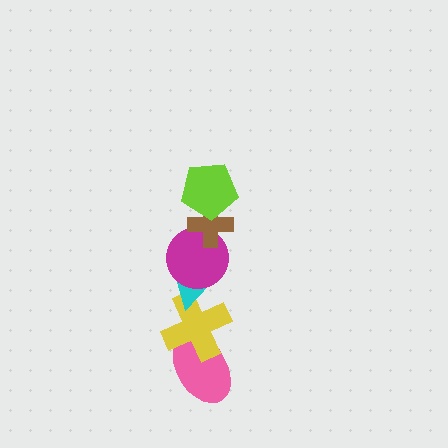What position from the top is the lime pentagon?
The lime pentagon is 1st from the top.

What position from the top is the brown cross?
The brown cross is 2nd from the top.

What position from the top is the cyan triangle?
The cyan triangle is 4th from the top.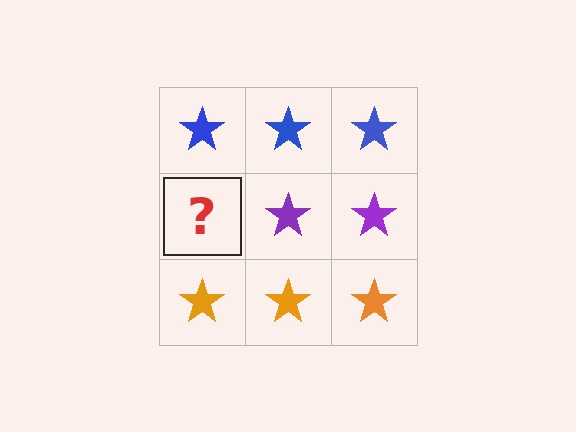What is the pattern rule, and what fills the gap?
The rule is that each row has a consistent color. The gap should be filled with a purple star.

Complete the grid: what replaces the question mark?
The question mark should be replaced with a purple star.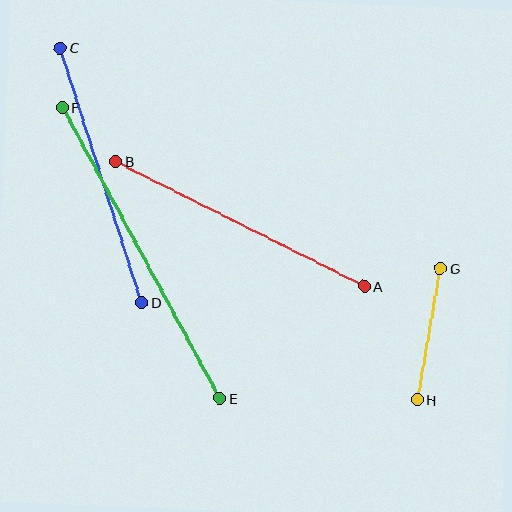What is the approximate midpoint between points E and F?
The midpoint is at approximately (141, 253) pixels.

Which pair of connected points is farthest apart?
Points E and F are farthest apart.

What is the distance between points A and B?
The distance is approximately 278 pixels.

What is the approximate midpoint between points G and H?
The midpoint is at approximately (429, 334) pixels.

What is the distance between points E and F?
The distance is approximately 331 pixels.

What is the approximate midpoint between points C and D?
The midpoint is at approximately (101, 175) pixels.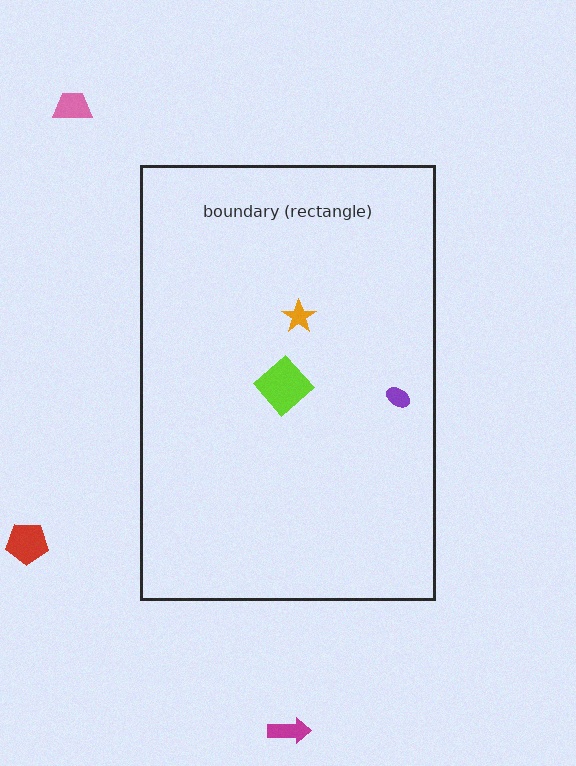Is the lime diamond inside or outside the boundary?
Inside.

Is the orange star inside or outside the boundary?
Inside.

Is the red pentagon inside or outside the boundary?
Outside.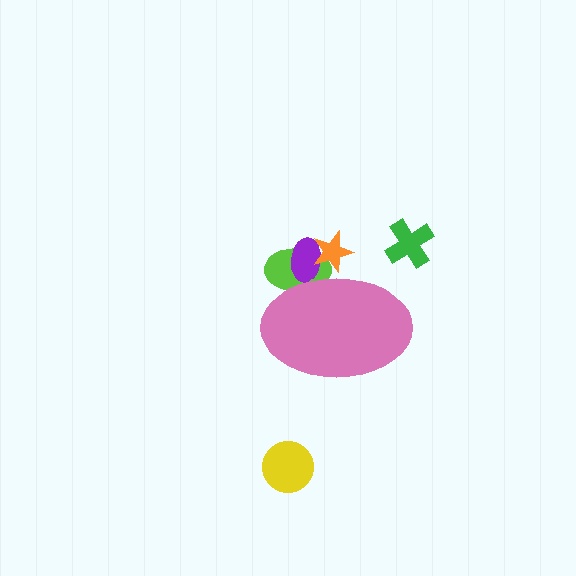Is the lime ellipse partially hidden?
Yes, the lime ellipse is partially hidden behind the pink ellipse.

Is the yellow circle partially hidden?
No, the yellow circle is fully visible.